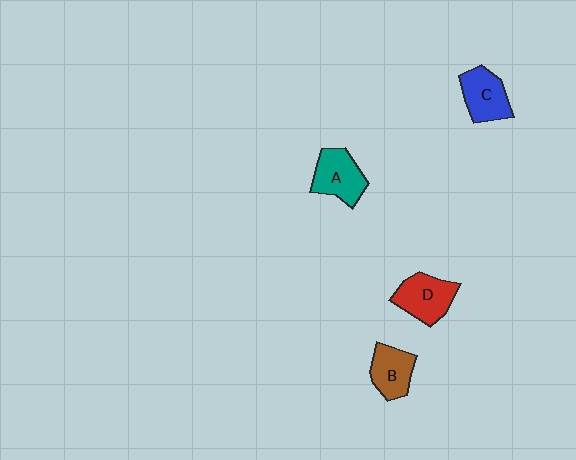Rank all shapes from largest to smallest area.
From largest to smallest: D (red), A (teal), C (blue), B (brown).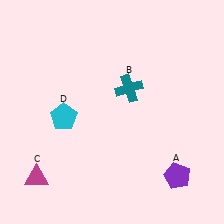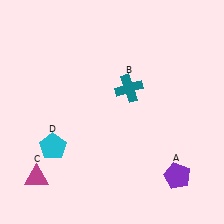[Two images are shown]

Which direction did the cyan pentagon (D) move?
The cyan pentagon (D) moved down.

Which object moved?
The cyan pentagon (D) moved down.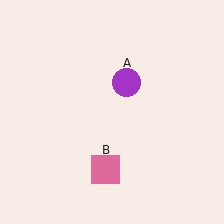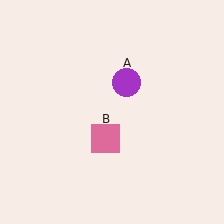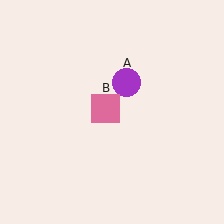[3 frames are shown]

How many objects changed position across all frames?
1 object changed position: pink square (object B).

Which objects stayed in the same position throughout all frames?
Purple circle (object A) remained stationary.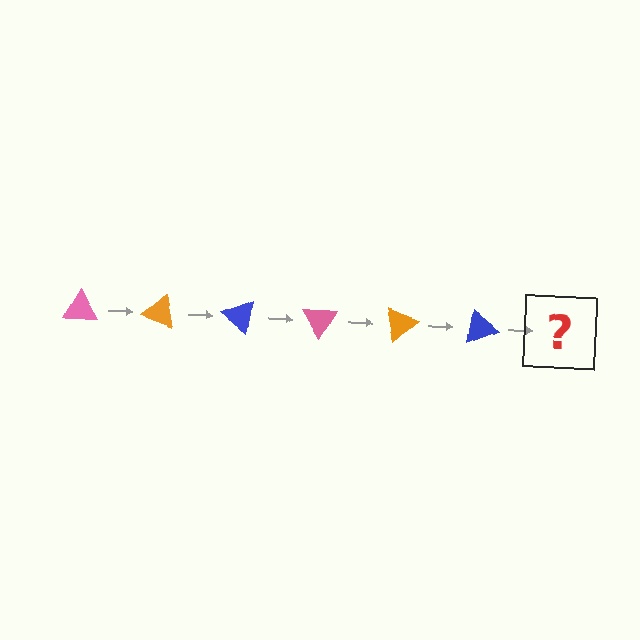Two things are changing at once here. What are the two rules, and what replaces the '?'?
The two rules are that it rotates 20 degrees each step and the color cycles through pink, orange, and blue. The '?' should be a pink triangle, rotated 120 degrees from the start.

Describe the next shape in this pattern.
It should be a pink triangle, rotated 120 degrees from the start.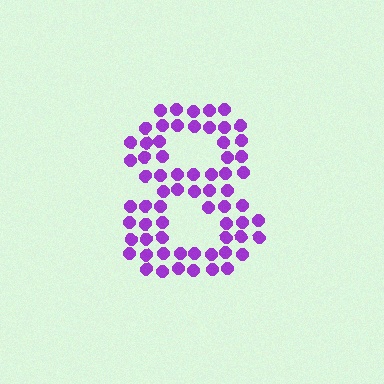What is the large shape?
The large shape is the digit 8.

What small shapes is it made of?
It is made of small circles.